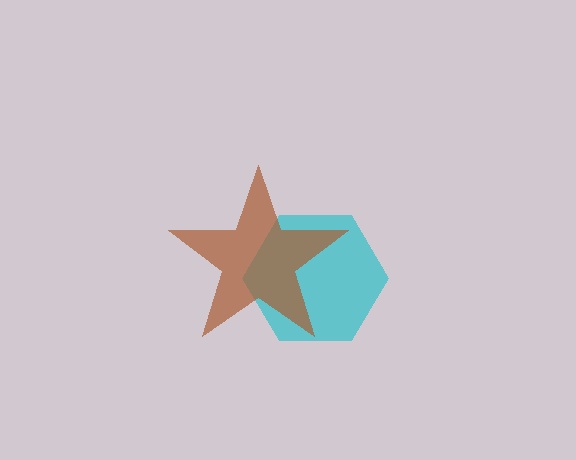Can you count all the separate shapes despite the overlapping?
Yes, there are 2 separate shapes.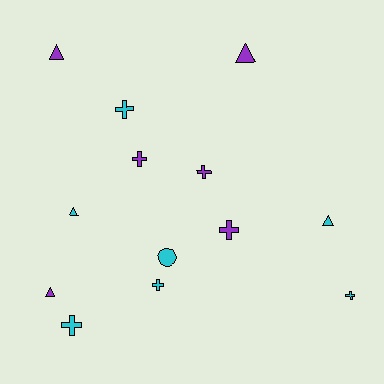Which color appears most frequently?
Cyan, with 7 objects.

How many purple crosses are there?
There are 3 purple crosses.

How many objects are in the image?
There are 13 objects.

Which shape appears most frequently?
Cross, with 7 objects.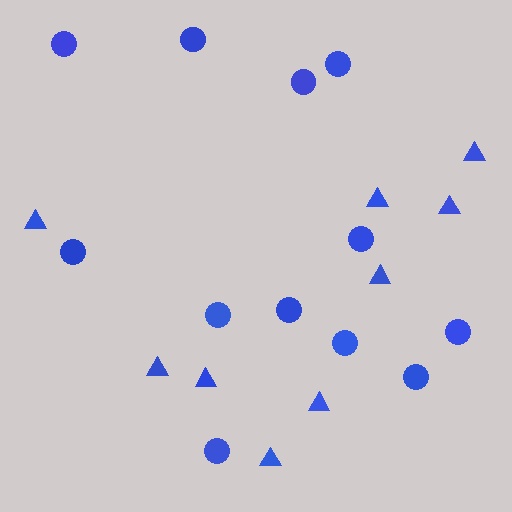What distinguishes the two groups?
There are 2 groups: one group of triangles (9) and one group of circles (12).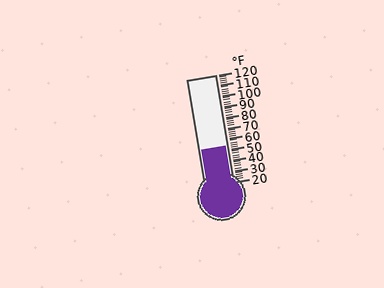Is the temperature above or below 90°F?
The temperature is below 90°F.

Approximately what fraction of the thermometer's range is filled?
The thermometer is filled to approximately 35% of its range.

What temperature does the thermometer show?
The thermometer shows approximately 54°F.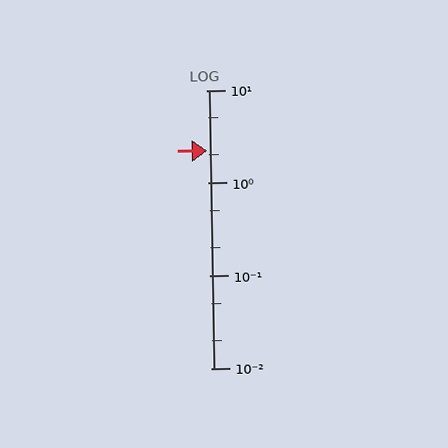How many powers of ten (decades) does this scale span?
The scale spans 3 decades, from 0.01 to 10.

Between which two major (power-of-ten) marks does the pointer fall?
The pointer is between 1 and 10.